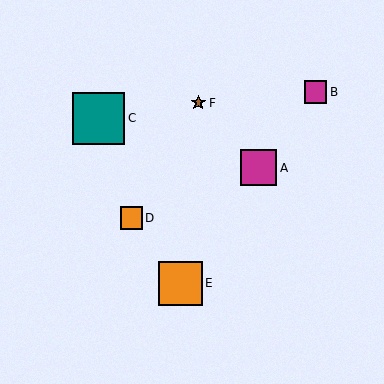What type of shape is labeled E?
Shape E is an orange square.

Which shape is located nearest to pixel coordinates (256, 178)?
The magenta square (labeled A) at (259, 168) is nearest to that location.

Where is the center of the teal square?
The center of the teal square is at (99, 118).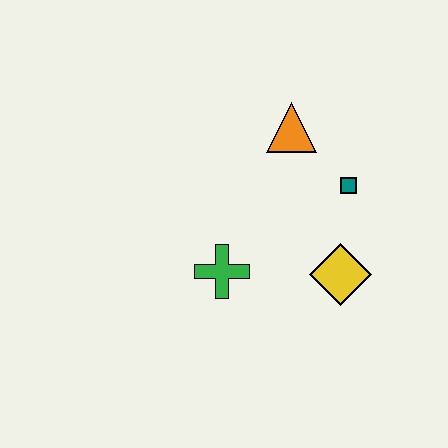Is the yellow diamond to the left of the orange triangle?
No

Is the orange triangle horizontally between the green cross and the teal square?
Yes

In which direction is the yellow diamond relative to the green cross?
The yellow diamond is to the right of the green cross.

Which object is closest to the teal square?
The orange triangle is closest to the teal square.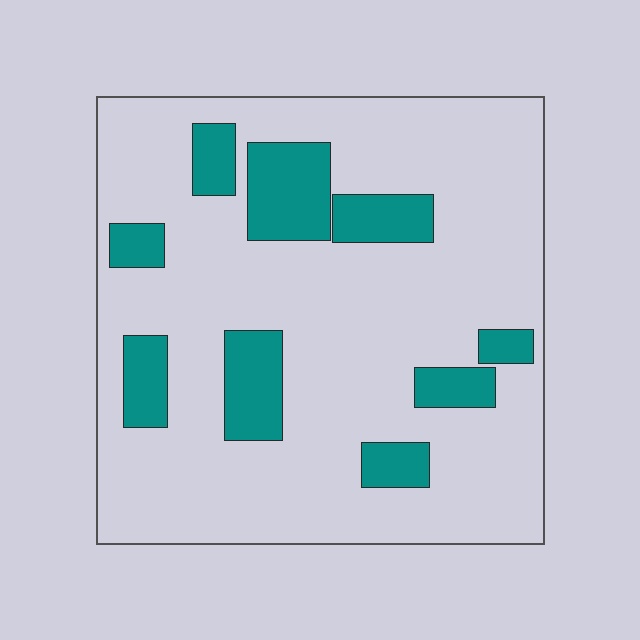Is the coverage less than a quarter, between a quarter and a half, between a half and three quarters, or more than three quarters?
Less than a quarter.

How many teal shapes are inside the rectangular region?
9.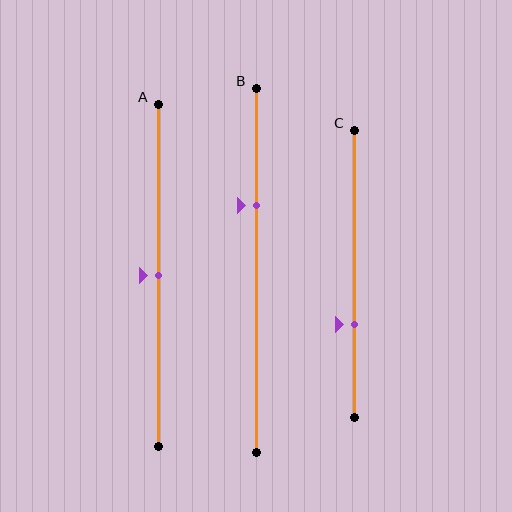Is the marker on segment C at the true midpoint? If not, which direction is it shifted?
No, the marker on segment C is shifted downward by about 18% of the segment length.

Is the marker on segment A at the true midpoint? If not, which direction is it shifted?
Yes, the marker on segment A is at the true midpoint.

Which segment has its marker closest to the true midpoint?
Segment A has its marker closest to the true midpoint.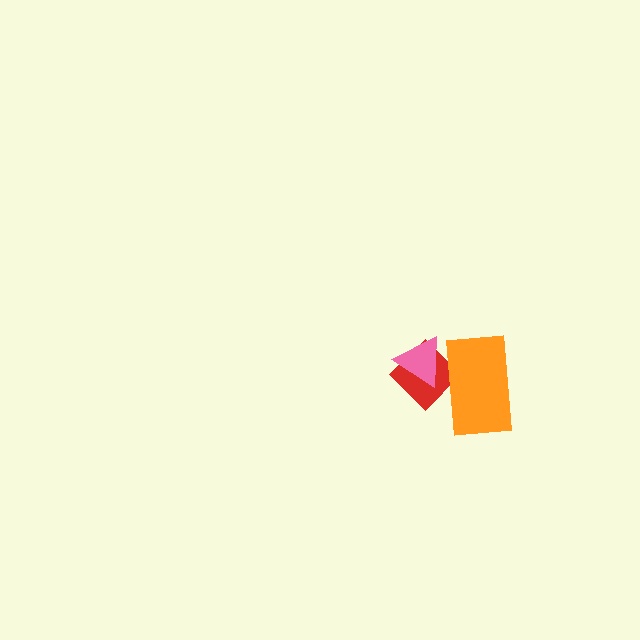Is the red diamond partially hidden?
Yes, it is partially covered by another shape.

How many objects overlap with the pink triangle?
2 objects overlap with the pink triangle.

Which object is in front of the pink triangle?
The orange rectangle is in front of the pink triangle.